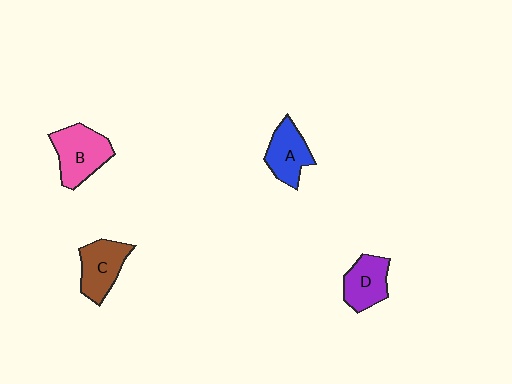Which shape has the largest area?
Shape B (pink).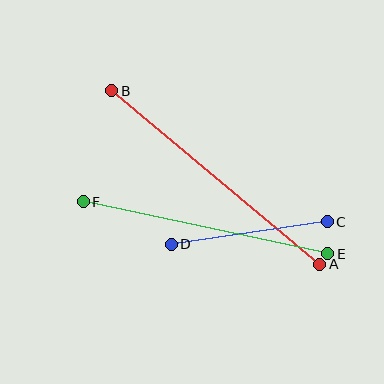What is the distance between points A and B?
The distance is approximately 271 pixels.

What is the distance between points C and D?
The distance is approximately 157 pixels.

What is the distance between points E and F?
The distance is approximately 250 pixels.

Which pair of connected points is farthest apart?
Points A and B are farthest apart.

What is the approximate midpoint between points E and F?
The midpoint is at approximately (205, 228) pixels.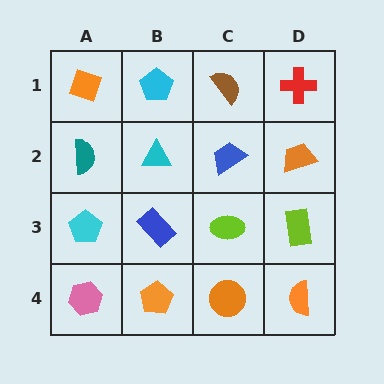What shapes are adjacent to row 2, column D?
A red cross (row 1, column D), a lime rectangle (row 3, column D), a blue trapezoid (row 2, column C).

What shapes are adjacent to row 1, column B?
A cyan triangle (row 2, column B), an orange diamond (row 1, column A), a brown semicircle (row 1, column C).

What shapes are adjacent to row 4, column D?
A lime rectangle (row 3, column D), an orange circle (row 4, column C).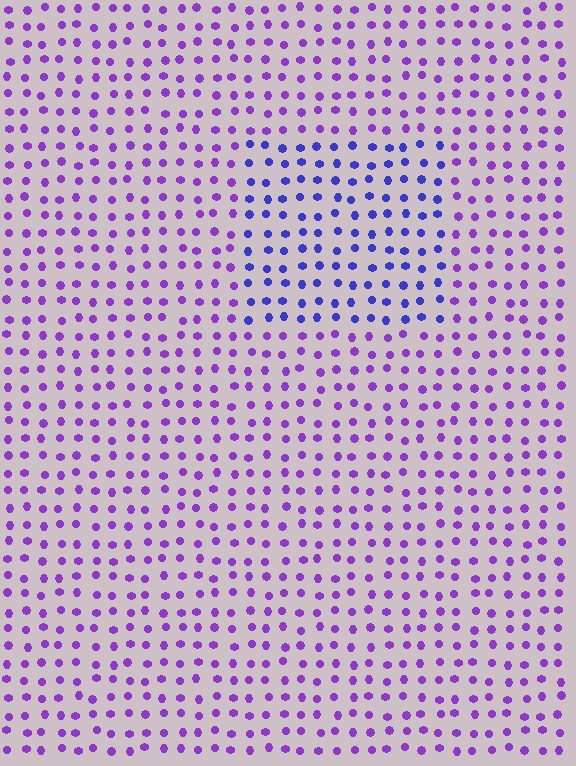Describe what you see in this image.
The image is filled with small purple elements in a uniform arrangement. A rectangle-shaped region is visible where the elements are tinted to a slightly different hue, forming a subtle color boundary.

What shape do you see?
I see a rectangle.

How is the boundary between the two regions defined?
The boundary is defined purely by a slight shift in hue (about 38 degrees). Spacing, size, and orientation are identical on both sides.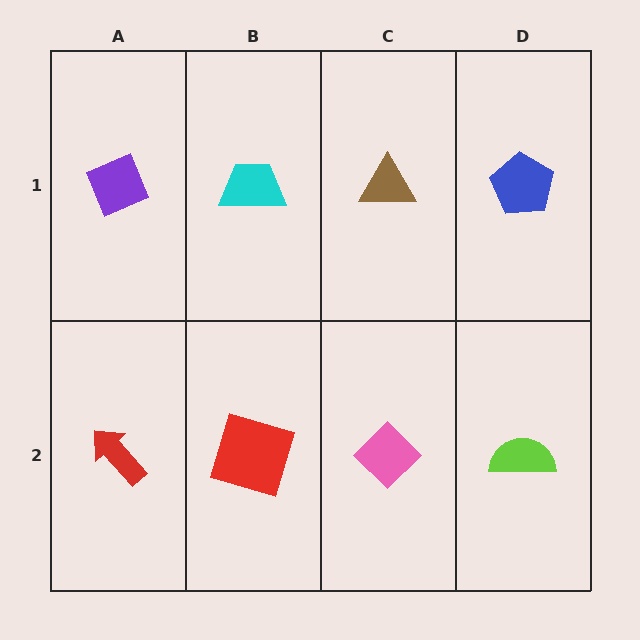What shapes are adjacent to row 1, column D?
A lime semicircle (row 2, column D), a brown triangle (row 1, column C).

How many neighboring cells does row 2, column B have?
3.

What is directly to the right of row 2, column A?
A red square.